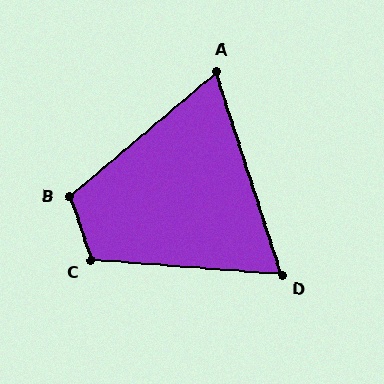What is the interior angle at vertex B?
Approximately 112 degrees (obtuse).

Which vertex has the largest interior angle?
C, at approximately 112 degrees.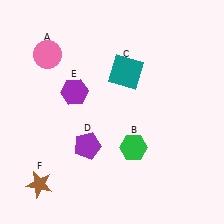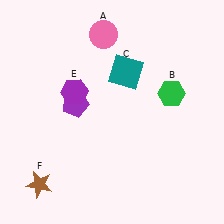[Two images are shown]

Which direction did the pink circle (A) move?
The pink circle (A) moved right.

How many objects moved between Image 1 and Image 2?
3 objects moved between the two images.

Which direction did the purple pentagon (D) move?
The purple pentagon (D) moved up.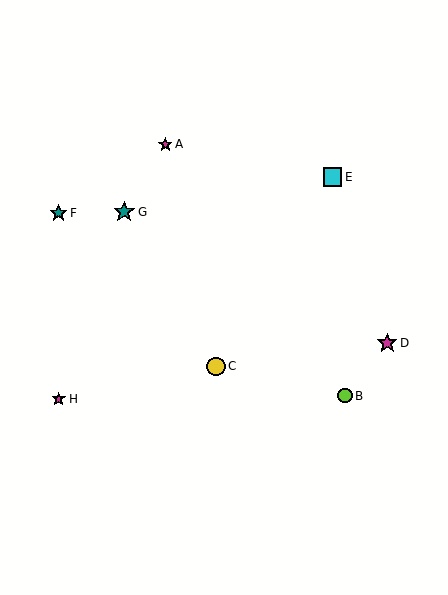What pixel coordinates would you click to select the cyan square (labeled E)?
Click at (332, 177) to select the cyan square E.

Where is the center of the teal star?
The center of the teal star is at (59, 213).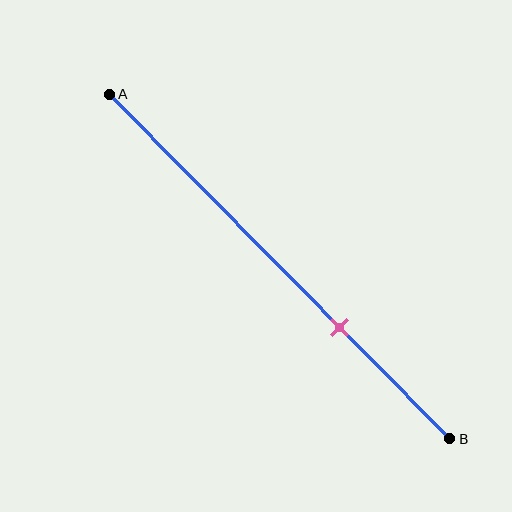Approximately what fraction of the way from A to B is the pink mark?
The pink mark is approximately 70% of the way from A to B.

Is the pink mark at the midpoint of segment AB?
No, the mark is at about 70% from A, not at the 50% midpoint.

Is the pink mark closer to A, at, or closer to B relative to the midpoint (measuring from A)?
The pink mark is closer to point B than the midpoint of segment AB.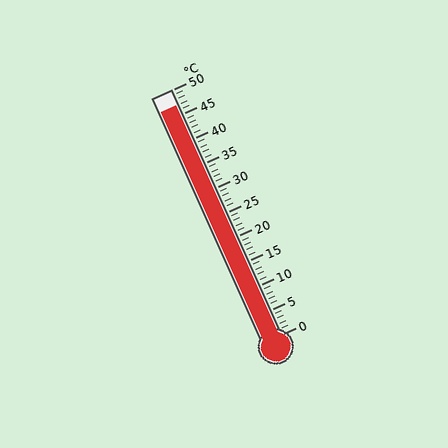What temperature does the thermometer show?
The thermometer shows approximately 47°C.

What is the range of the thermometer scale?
The thermometer scale ranges from 0°C to 50°C.